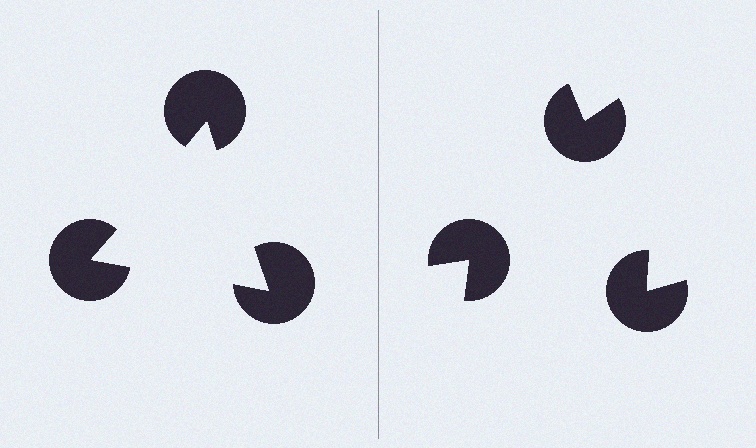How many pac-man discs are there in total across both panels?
6 — 3 on each side.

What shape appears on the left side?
An illusory triangle.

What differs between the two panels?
The pac-man discs are positioned identically on both sides; only the wedge orientations differ. On the left they align to a triangle; on the right they are misaligned.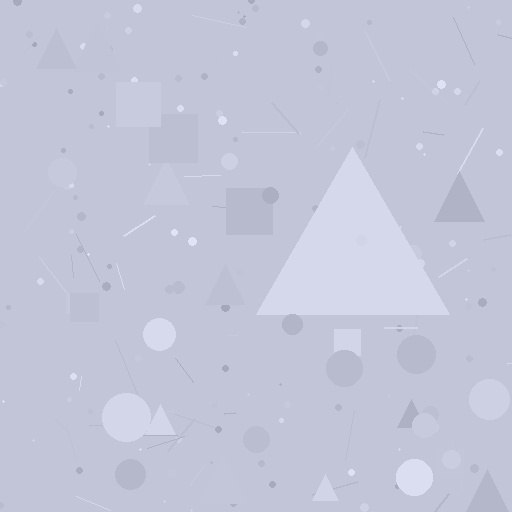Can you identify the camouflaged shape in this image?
The camouflaged shape is a triangle.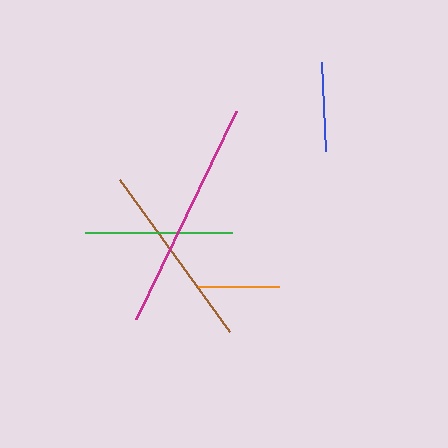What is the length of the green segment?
The green segment is approximately 147 pixels long.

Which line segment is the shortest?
The orange line is the shortest at approximately 81 pixels.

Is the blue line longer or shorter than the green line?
The green line is longer than the blue line.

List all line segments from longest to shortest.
From longest to shortest: magenta, brown, green, blue, orange.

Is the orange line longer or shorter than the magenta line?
The magenta line is longer than the orange line.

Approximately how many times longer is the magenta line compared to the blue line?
The magenta line is approximately 2.6 times the length of the blue line.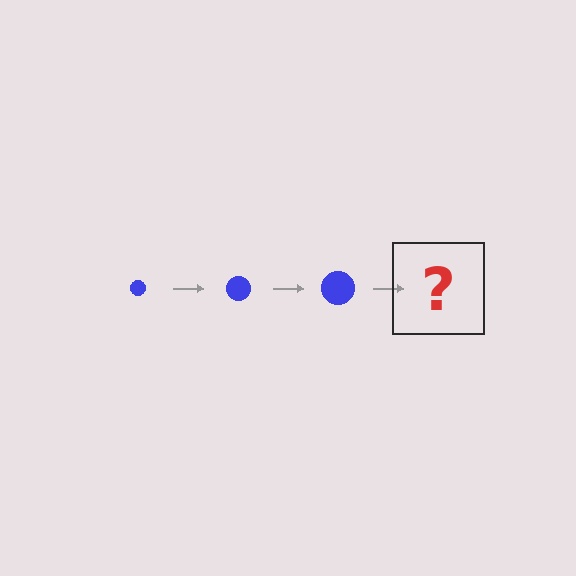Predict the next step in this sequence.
The next step is a blue circle, larger than the previous one.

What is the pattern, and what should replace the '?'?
The pattern is that the circle gets progressively larger each step. The '?' should be a blue circle, larger than the previous one.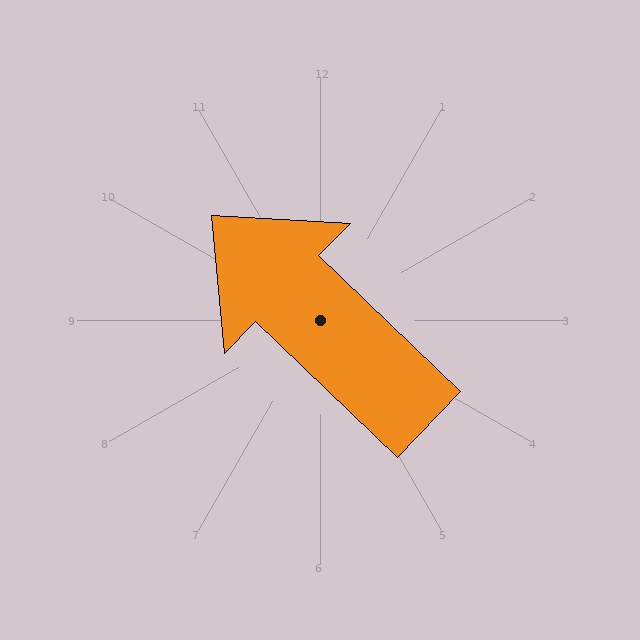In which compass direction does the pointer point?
Northwest.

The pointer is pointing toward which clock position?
Roughly 10 o'clock.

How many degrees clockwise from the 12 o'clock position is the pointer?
Approximately 314 degrees.